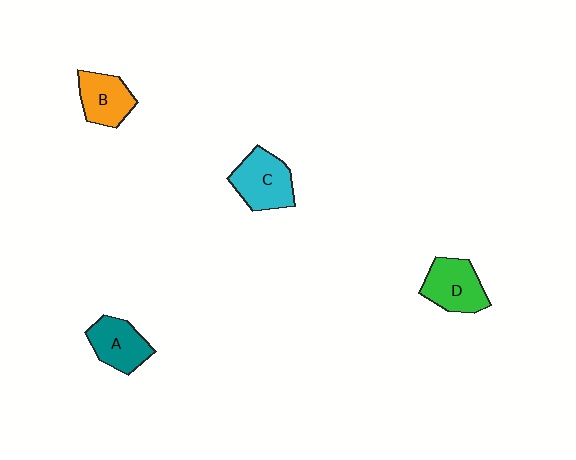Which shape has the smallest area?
Shape B (orange).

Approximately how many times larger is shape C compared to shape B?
Approximately 1.2 times.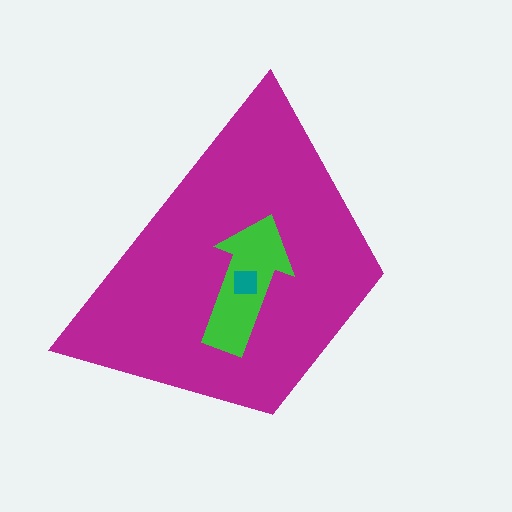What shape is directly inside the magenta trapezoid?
The green arrow.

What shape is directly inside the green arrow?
The teal square.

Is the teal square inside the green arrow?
Yes.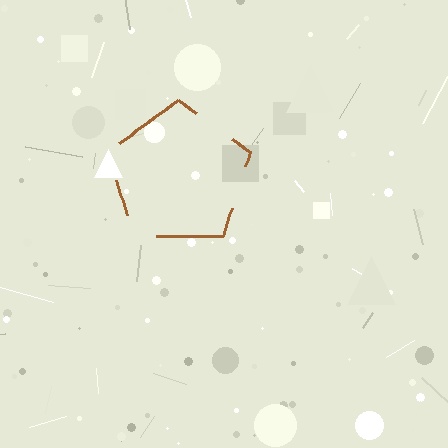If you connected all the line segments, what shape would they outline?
They would outline a pentagon.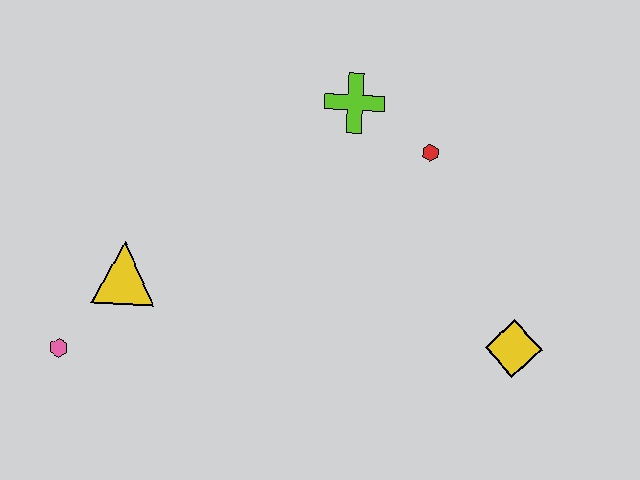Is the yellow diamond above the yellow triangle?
No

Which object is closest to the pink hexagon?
The yellow triangle is closest to the pink hexagon.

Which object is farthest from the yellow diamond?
The pink hexagon is farthest from the yellow diamond.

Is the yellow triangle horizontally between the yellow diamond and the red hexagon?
No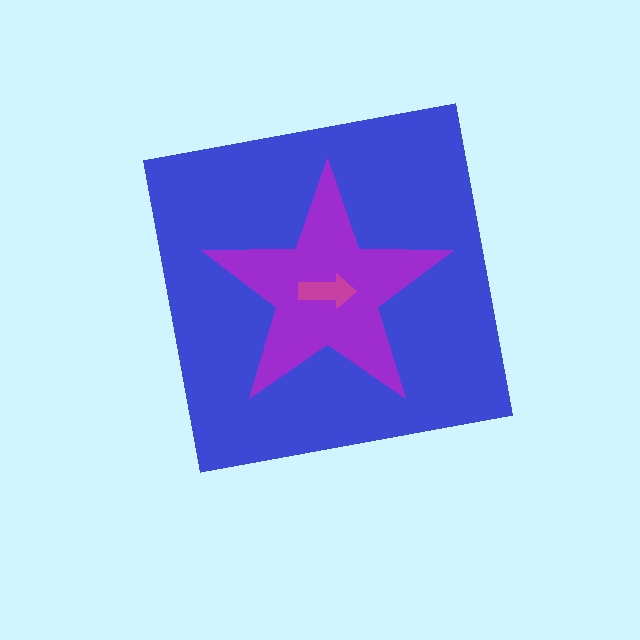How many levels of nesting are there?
3.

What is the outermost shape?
The blue square.